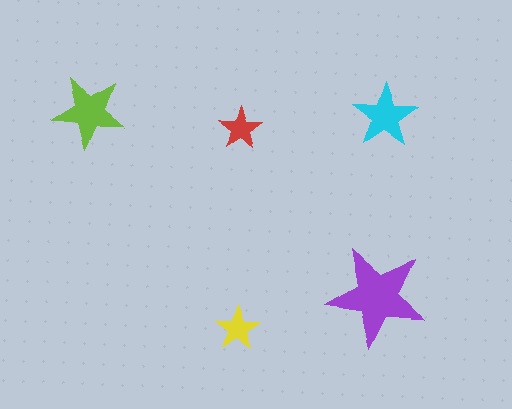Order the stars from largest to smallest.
the purple one, the lime one, the cyan one, the yellow one, the red one.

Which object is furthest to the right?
The cyan star is rightmost.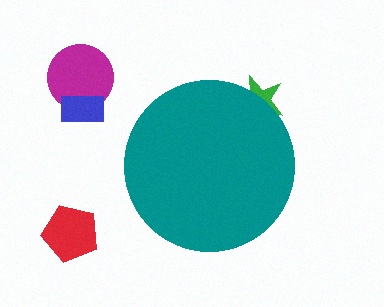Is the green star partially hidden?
Yes, the green star is partially hidden behind the teal circle.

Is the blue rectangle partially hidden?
No, the blue rectangle is fully visible.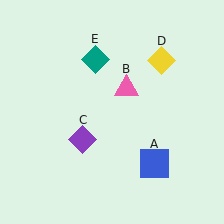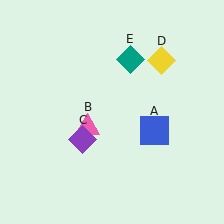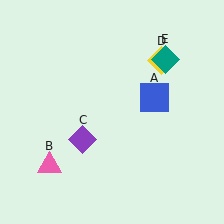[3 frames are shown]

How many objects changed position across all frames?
3 objects changed position: blue square (object A), pink triangle (object B), teal diamond (object E).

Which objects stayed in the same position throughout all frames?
Purple diamond (object C) and yellow diamond (object D) remained stationary.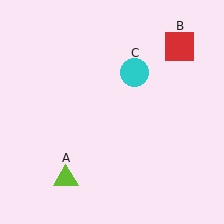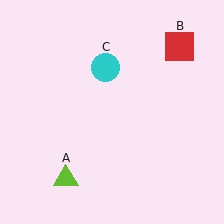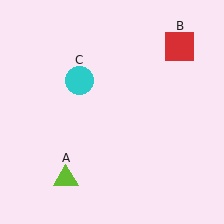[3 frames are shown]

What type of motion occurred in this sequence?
The cyan circle (object C) rotated counterclockwise around the center of the scene.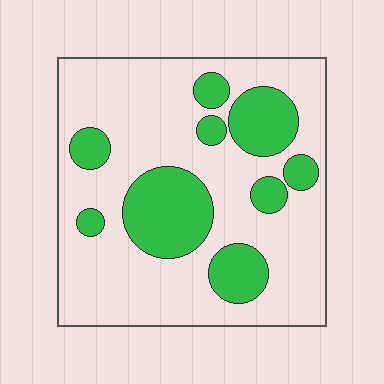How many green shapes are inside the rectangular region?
9.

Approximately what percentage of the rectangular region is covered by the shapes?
Approximately 25%.